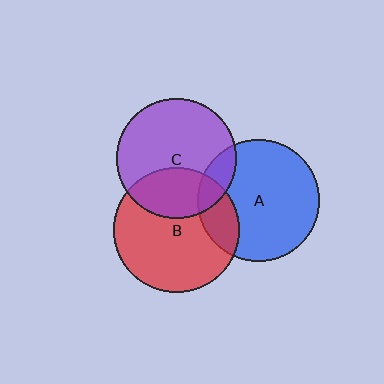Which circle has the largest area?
Circle B (red).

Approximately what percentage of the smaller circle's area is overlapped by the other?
Approximately 15%.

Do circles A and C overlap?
Yes.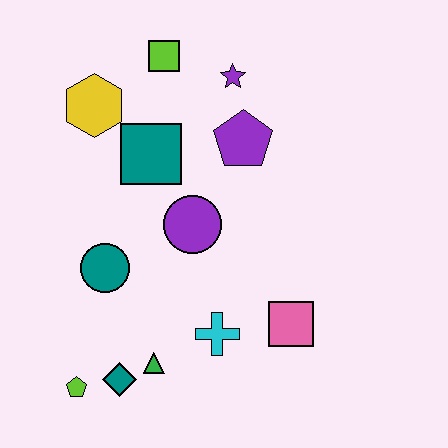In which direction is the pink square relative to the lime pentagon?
The pink square is to the right of the lime pentagon.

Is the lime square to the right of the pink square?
No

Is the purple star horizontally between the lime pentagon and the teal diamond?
No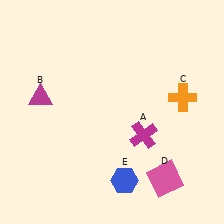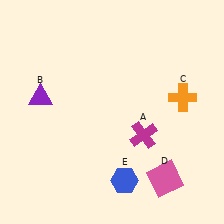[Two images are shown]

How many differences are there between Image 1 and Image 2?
There is 1 difference between the two images.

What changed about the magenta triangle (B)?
In Image 1, B is magenta. In Image 2, it changed to purple.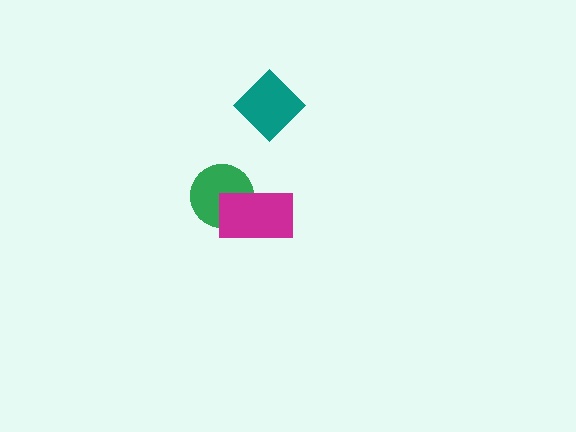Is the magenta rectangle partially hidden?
No, no other shape covers it.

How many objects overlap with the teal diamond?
0 objects overlap with the teal diamond.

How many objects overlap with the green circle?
1 object overlaps with the green circle.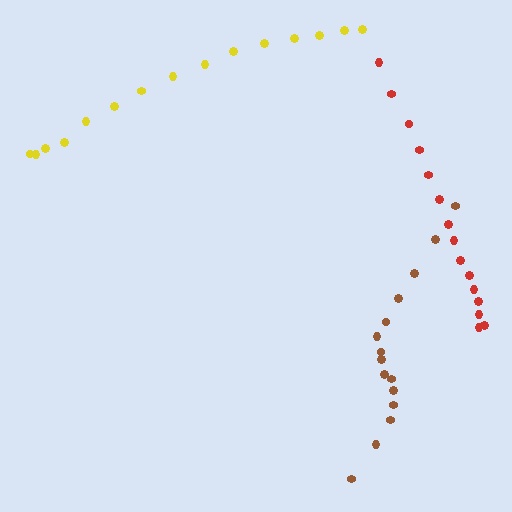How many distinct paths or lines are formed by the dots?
There are 3 distinct paths.